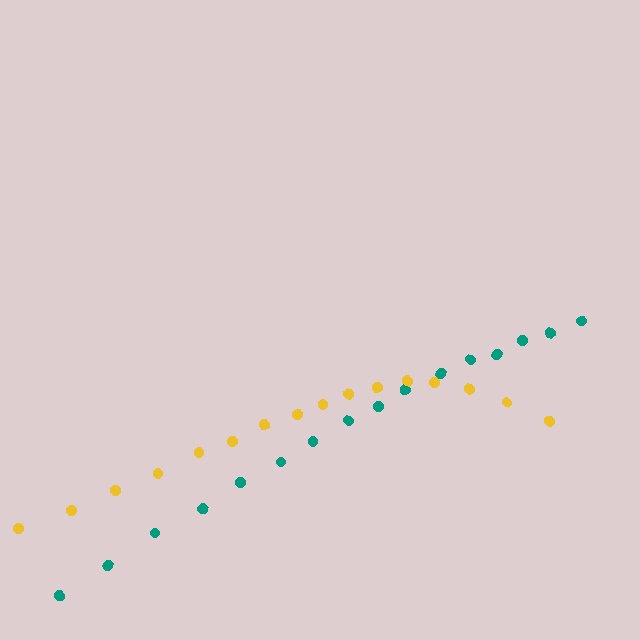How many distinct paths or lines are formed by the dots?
There are 2 distinct paths.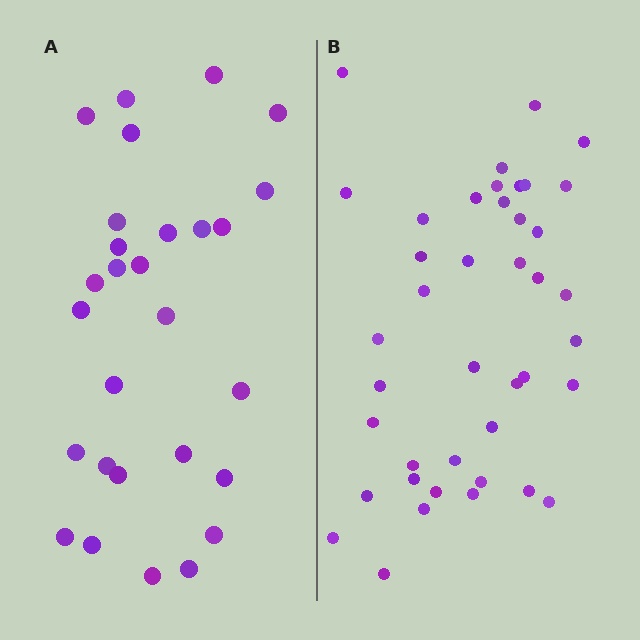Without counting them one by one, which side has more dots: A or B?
Region B (the right region) has more dots.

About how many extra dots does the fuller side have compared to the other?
Region B has approximately 15 more dots than region A.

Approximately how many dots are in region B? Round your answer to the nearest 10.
About 40 dots. (The exact count is 41, which rounds to 40.)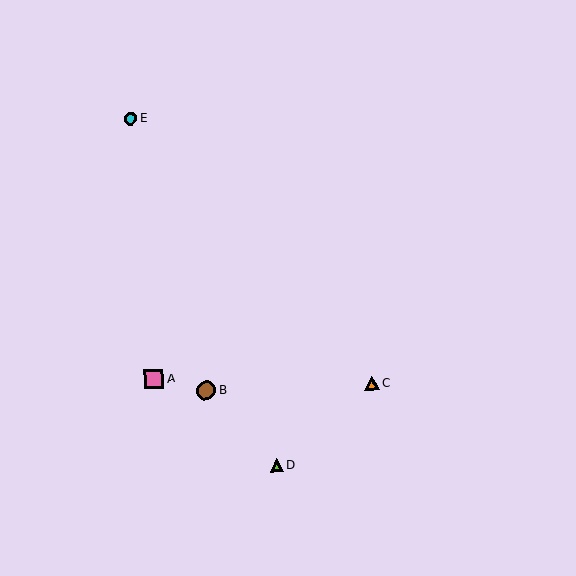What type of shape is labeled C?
Shape C is an orange triangle.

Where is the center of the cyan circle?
The center of the cyan circle is at (130, 119).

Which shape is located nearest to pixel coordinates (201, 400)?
The brown circle (labeled B) at (206, 391) is nearest to that location.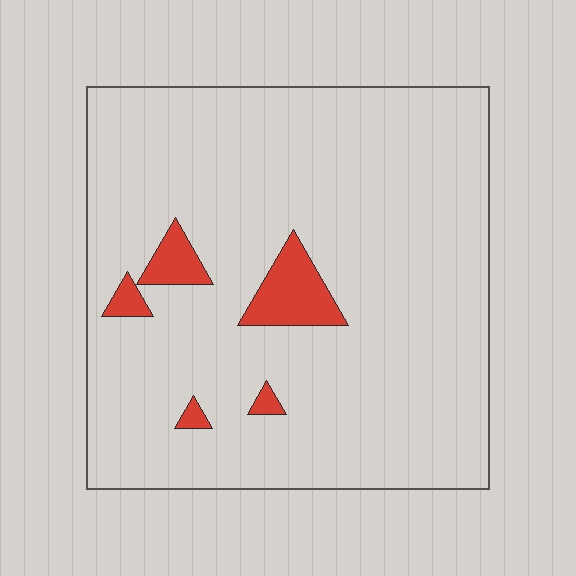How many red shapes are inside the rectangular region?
5.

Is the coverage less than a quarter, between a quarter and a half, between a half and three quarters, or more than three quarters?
Less than a quarter.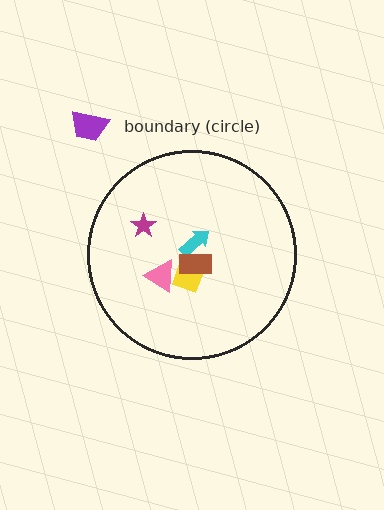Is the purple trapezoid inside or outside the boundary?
Outside.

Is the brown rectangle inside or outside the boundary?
Inside.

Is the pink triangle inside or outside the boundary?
Inside.